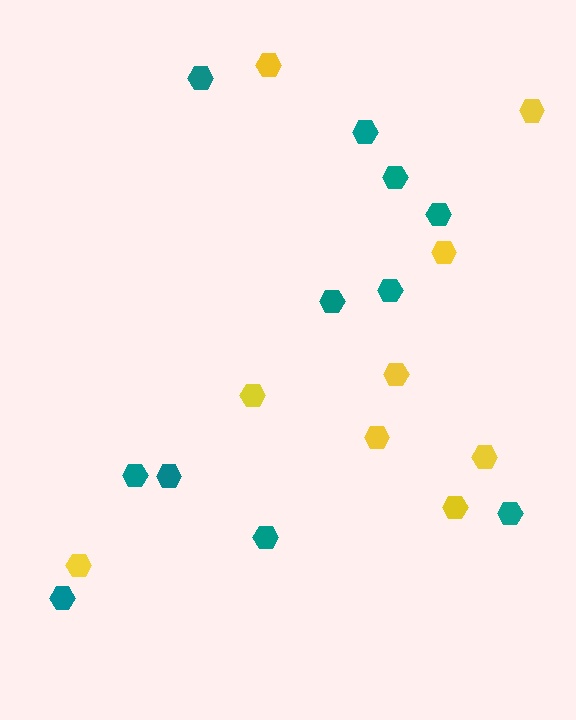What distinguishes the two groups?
There are 2 groups: one group of yellow hexagons (9) and one group of teal hexagons (11).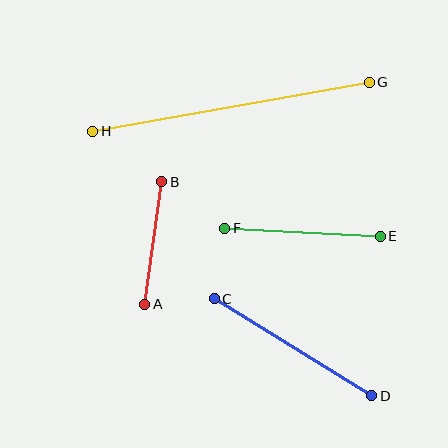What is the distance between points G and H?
The distance is approximately 281 pixels.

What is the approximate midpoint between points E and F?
The midpoint is at approximately (302, 232) pixels.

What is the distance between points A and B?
The distance is approximately 124 pixels.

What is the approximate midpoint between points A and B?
The midpoint is at approximately (153, 243) pixels.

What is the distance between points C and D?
The distance is approximately 185 pixels.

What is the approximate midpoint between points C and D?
The midpoint is at approximately (293, 347) pixels.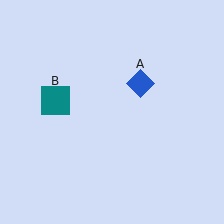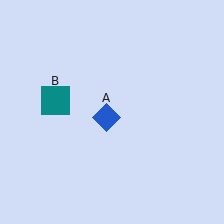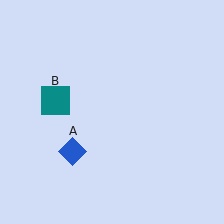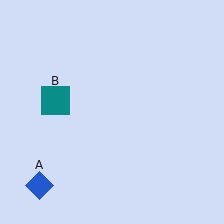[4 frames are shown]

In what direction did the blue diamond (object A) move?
The blue diamond (object A) moved down and to the left.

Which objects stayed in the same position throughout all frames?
Teal square (object B) remained stationary.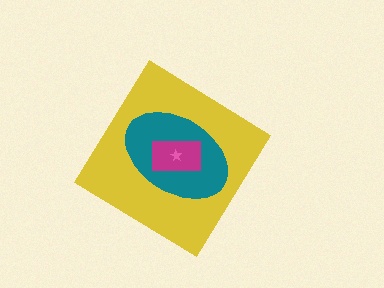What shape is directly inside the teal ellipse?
The magenta rectangle.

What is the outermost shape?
The yellow diamond.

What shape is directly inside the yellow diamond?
The teal ellipse.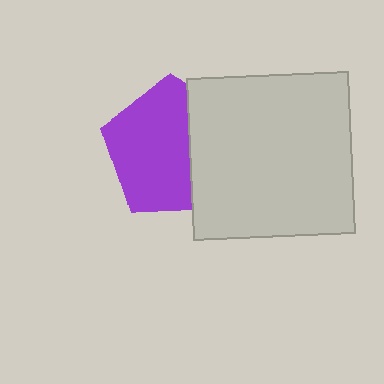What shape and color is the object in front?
The object in front is a light gray square.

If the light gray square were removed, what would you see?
You would see the complete purple pentagon.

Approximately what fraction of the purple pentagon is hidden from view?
Roughly 35% of the purple pentagon is hidden behind the light gray square.